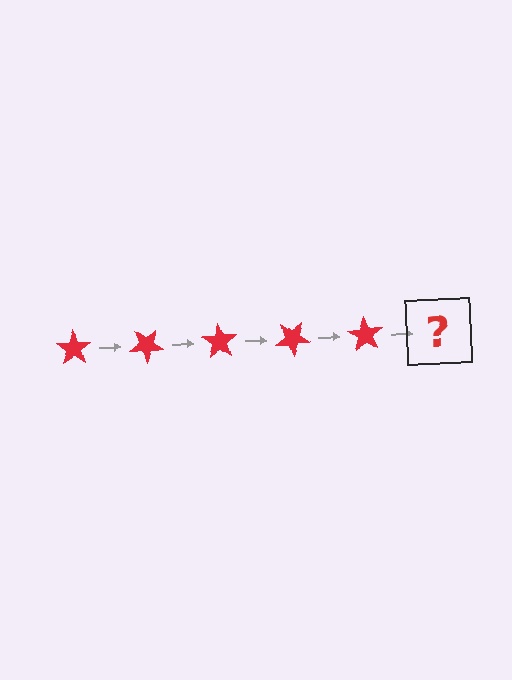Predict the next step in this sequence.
The next step is a red star rotated 175 degrees.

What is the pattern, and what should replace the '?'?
The pattern is that the star rotates 35 degrees each step. The '?' should be a red star rotated 175 degrees.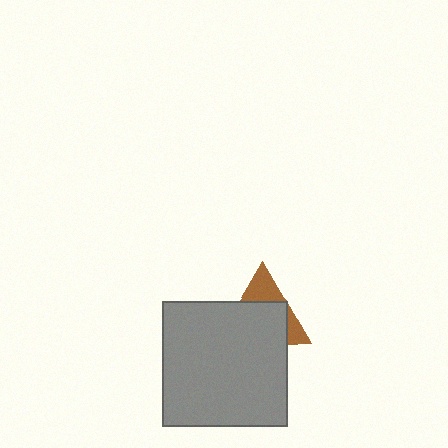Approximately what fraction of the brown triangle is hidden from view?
Roughly 65% of the brown triangle is hidden behind the gray square.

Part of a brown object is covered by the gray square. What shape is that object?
It is a triangle.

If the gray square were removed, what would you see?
You would see the complete brown triangle.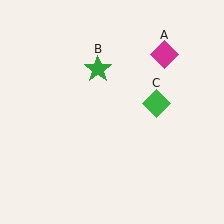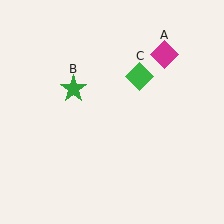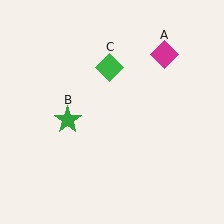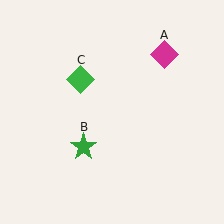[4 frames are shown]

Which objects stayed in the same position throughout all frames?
Magenta diamond (object A) remained stationary.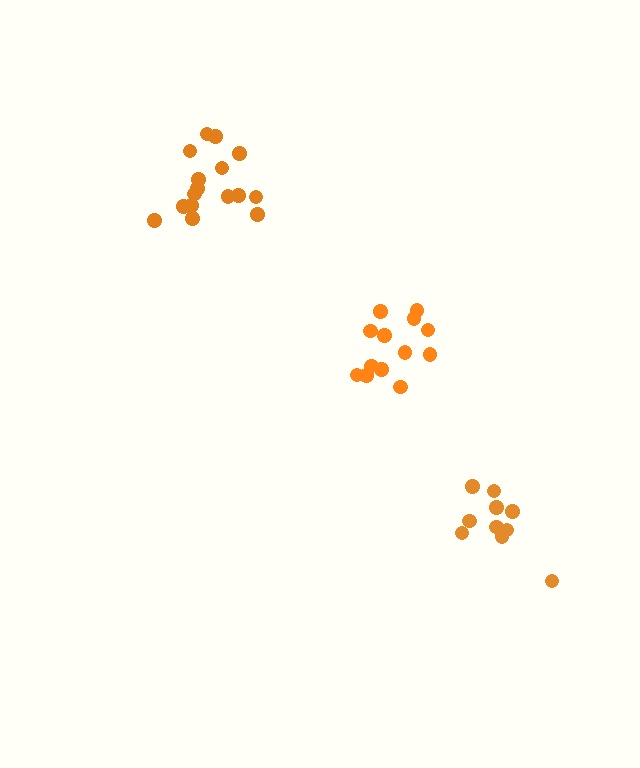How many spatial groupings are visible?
There are 3 spatial groupings.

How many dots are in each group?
Group 1: 13 dots, Group 2: 10 dots, Group 3: 16 dots (39 total).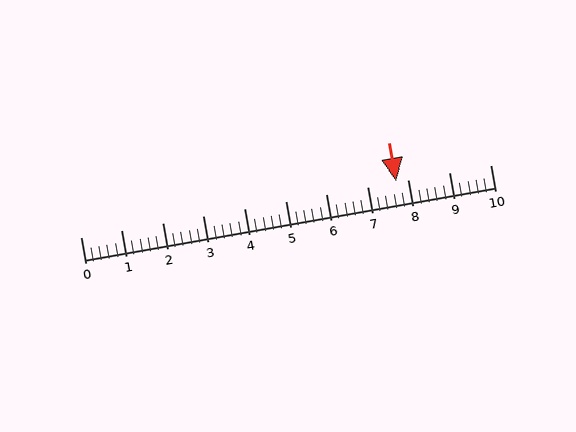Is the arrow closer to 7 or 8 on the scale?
The arrow is closer to 8.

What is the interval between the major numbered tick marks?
The major tick marks are spaced 1 units apart.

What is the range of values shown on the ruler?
The ruler shows values from 0 to 10.